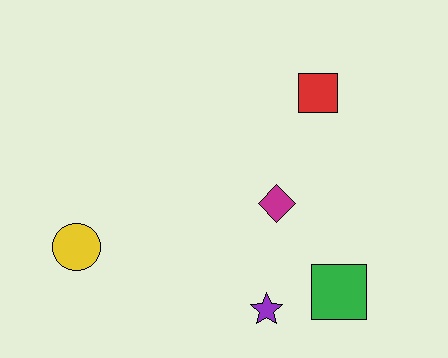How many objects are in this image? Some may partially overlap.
There are 5 objects.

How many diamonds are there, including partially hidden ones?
There is 1 diamond.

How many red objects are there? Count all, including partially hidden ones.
There is 1 red object.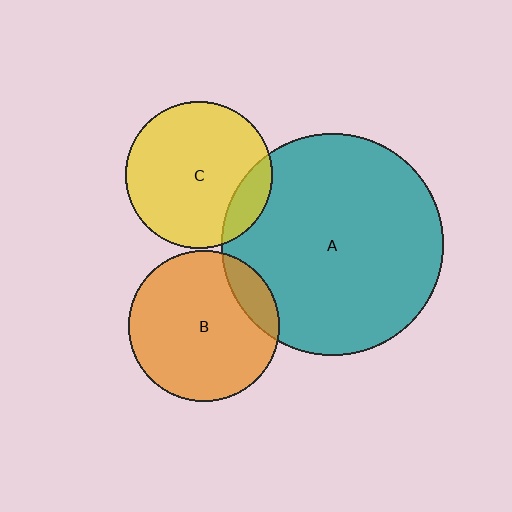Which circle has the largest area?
Circle A (teal).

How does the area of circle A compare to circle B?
Approximately 2.2 times.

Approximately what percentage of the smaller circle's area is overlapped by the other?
Approximately 15%.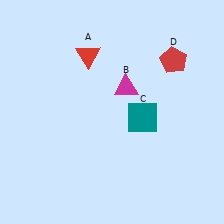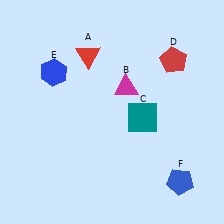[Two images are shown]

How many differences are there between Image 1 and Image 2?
There are 2 differences between the two images.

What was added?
A blue hexagon (E), a blue pentagon (F) were added in Image 2.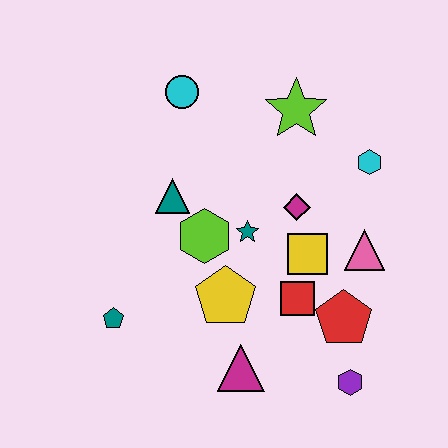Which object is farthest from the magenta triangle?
The cyan circle is farthest from the magenta triangle.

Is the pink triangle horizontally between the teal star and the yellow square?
No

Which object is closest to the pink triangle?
The yellow square is closest to the pink triangle.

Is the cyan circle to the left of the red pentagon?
Yes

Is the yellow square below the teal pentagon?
No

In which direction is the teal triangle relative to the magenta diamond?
The teal triangle is to the left of the magenta diamond.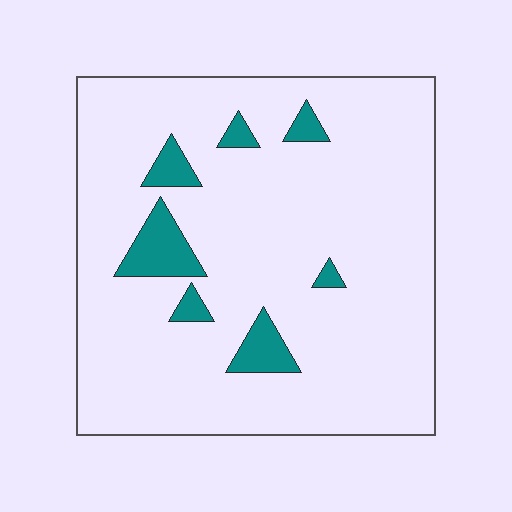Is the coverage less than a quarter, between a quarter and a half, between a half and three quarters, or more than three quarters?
Less than a quarter.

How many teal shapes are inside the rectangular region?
7.